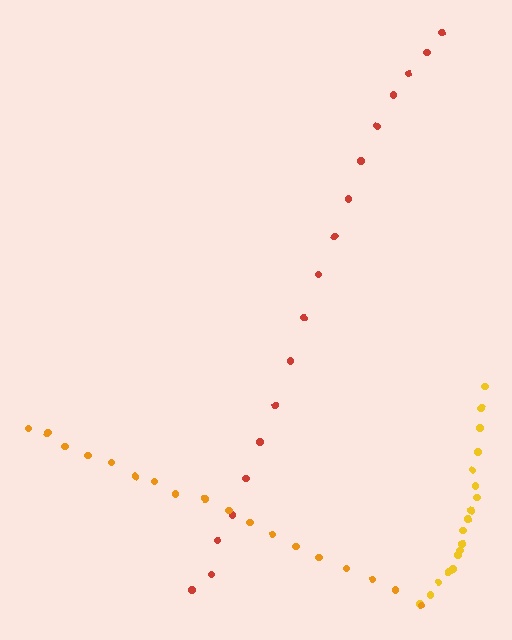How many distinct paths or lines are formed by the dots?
There are 3 distinct paths.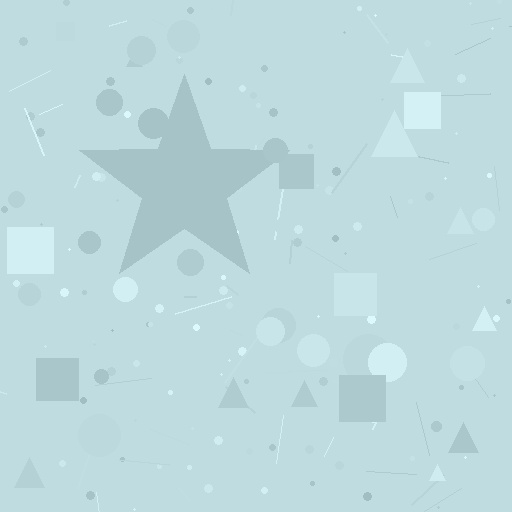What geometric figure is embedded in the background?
A star is embedded in the background.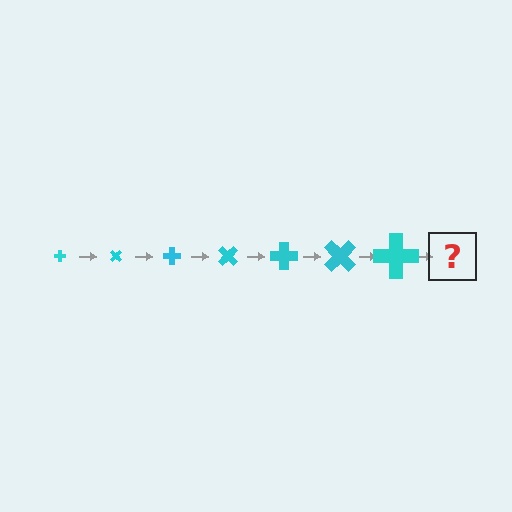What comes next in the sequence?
The next element should be a cross, larger than the previous one and rotated 315 degrees from the start.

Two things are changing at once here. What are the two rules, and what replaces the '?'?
The two rules are that the cross grows larger each step and it rotates 45 degrees each step. The '?' should be a cross, larger than the previous one and rotated 315 degrees from the start.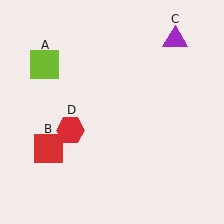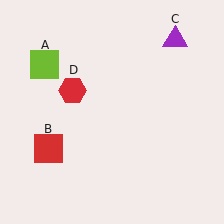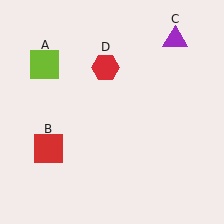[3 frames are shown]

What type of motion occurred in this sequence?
The red hexagon (object D) rotated clockwise around the center of the scene.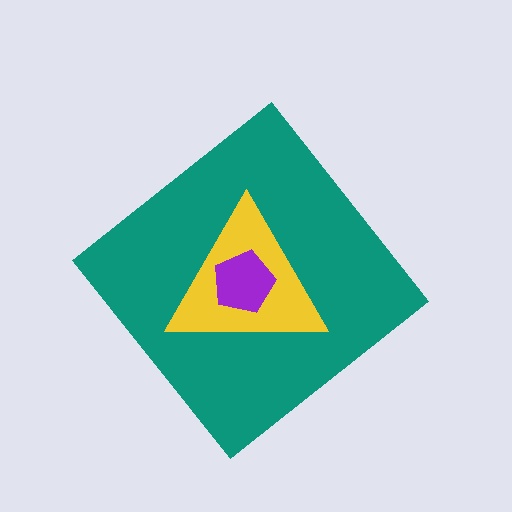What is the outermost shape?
The teal diamond.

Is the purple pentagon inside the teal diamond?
Yes.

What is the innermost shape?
The purple pentagon.